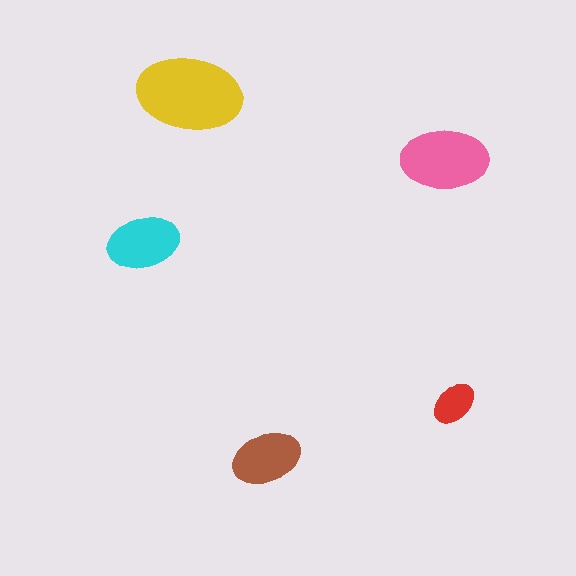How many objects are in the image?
There are 5 objects in the image.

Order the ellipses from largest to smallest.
the yellow one, the pink one, the cyan one, the brown one, the red one.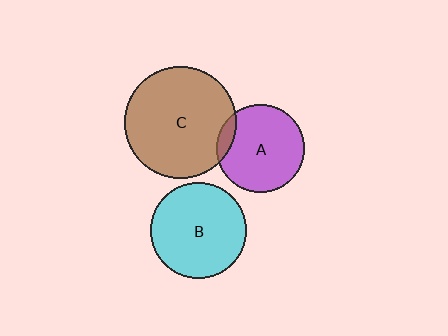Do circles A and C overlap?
Yes.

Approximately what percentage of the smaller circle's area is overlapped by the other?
Approximately 10%.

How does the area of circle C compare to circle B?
Approximately 1.4 times.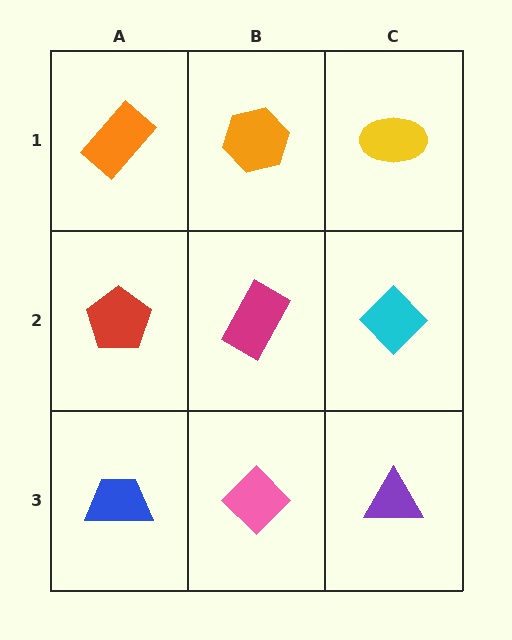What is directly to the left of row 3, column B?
A blue trapezoid.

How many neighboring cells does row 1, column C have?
2.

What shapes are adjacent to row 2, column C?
A yellow ellipse (row 1, column C), a purple triangle (row 3, column C), a magenta rectangle (row 2, column B).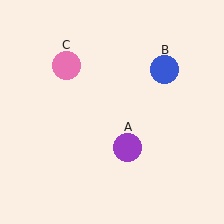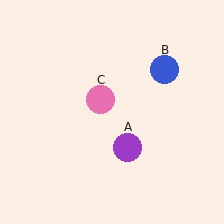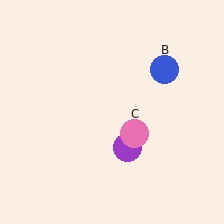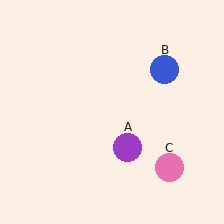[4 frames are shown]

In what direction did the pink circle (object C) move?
The pink circle (object C) moved down and to the right.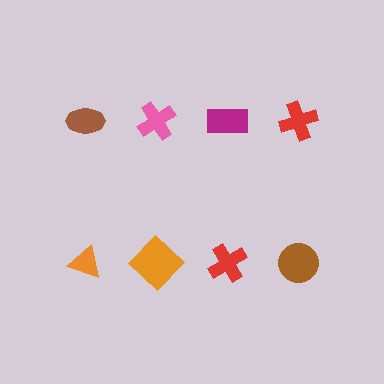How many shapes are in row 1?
4 shapes.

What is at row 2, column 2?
An orange diamond.